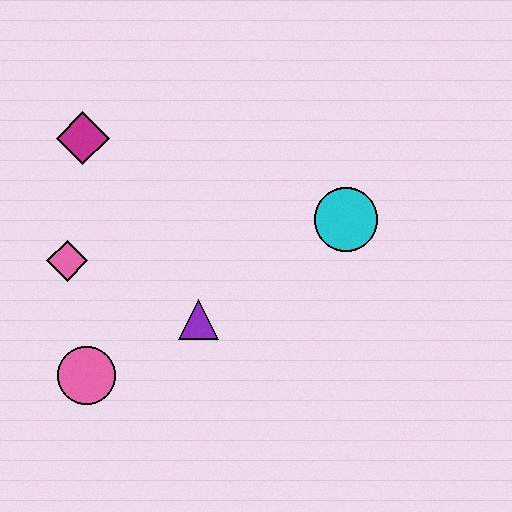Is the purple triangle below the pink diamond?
Yes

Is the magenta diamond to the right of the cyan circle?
No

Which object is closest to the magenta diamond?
The pink diamond is closest to the magenta diamond.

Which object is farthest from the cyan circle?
The pink circle is farthest from the cyan circle.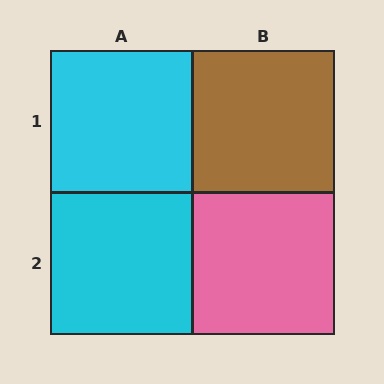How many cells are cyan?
2 cells are cyan.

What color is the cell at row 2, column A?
Cyan.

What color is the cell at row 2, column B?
Pink.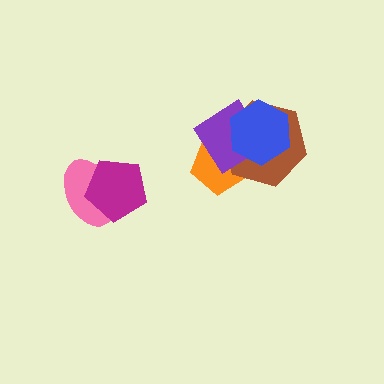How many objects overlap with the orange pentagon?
3 objects overlap with the orange pentagon.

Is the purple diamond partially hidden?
Yes, it is partially covered by another shape.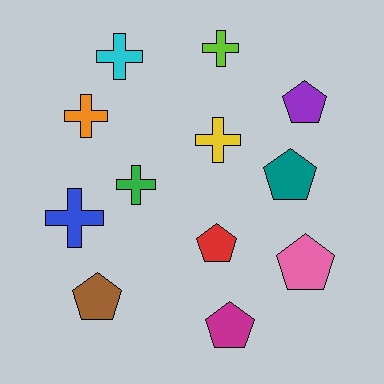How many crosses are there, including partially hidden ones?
There are 6 crosses.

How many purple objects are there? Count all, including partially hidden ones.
There is 1 purple object.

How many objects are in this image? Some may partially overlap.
There are 12 objects.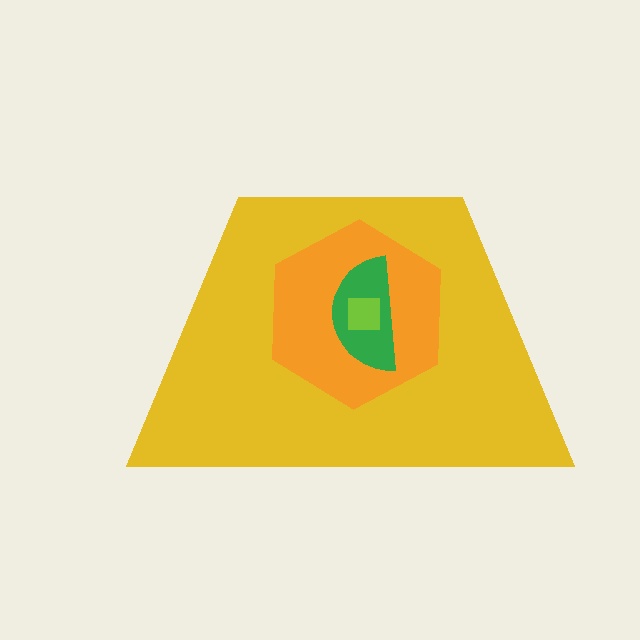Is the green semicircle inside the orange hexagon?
Yes.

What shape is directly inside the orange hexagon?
The green semicircle.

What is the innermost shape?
The lime square.